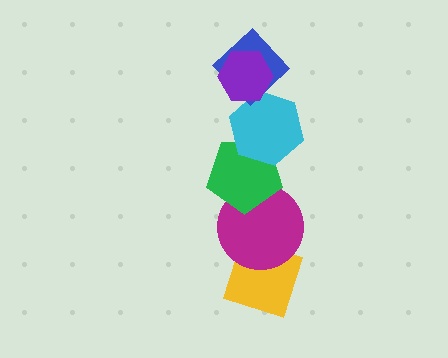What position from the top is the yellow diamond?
The yellow diamond is 6th from the top.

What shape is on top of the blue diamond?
The purple hexagon is on top of the blue diamond.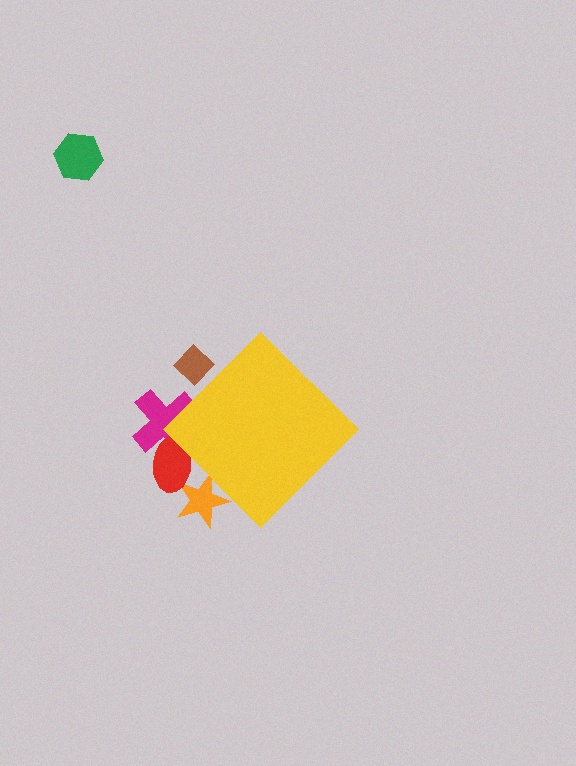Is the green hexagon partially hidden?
No, the green hexagon is fully visible.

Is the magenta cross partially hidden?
Yes, the magenta cross is partially hidden behind the yellow diamond.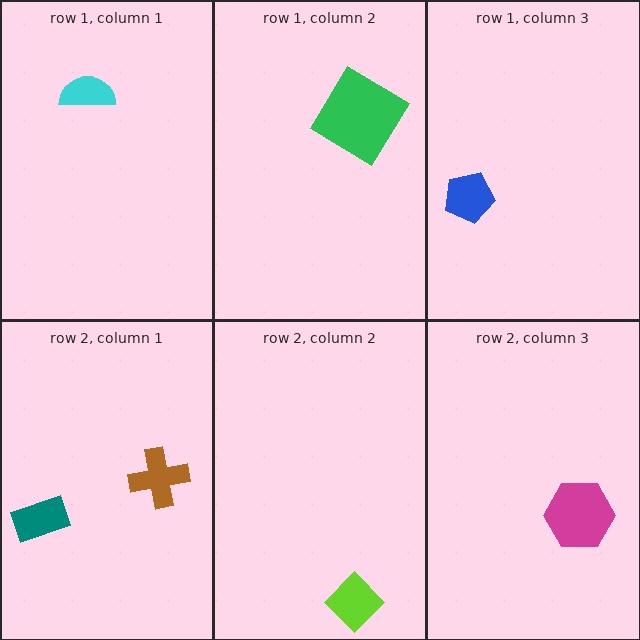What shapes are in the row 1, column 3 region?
The blue pentagon.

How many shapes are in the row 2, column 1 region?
2.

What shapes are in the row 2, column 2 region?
The lime diamond.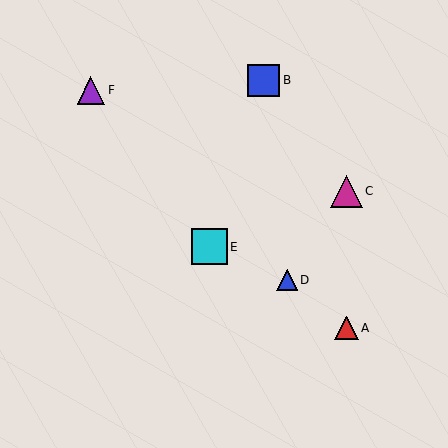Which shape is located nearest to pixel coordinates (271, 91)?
The blue square (labeled B) at (264, 80) is nearest to that location.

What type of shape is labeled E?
Shape E is a cyan square.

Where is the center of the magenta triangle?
The center of the magenta triangle is at (346, 191).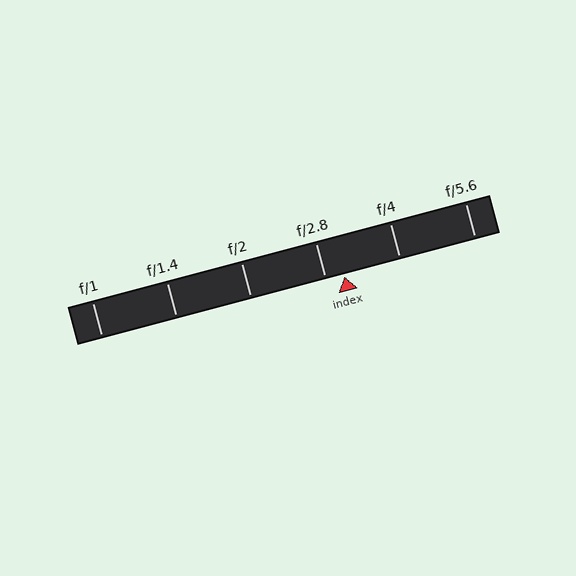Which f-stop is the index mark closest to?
The index mark is closest to f/2.8.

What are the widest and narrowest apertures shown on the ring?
The widest aperture shown is f/1 and the narrowest is f/5.6.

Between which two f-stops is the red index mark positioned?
The index mark is between f/2.8 and f/4.